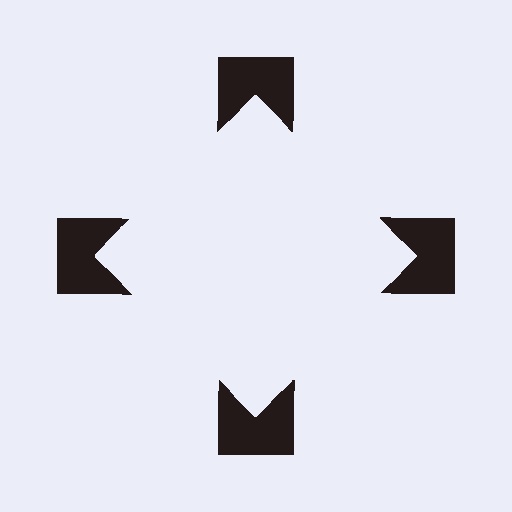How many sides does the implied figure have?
4 sides.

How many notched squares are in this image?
There are 4 — one at each vertex of the illusory square.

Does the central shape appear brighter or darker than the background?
It typically appears slightly brighter than the background, even though no actual brightness change is drawn.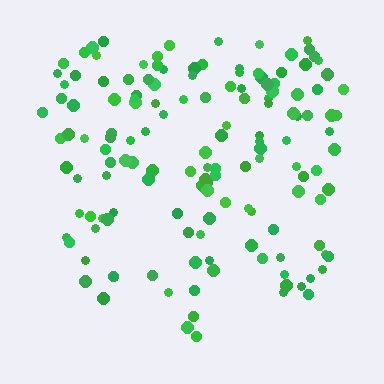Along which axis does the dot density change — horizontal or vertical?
Vertical.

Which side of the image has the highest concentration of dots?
The top.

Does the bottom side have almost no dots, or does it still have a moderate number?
Still a moderate number, just noticeably fewer than the top.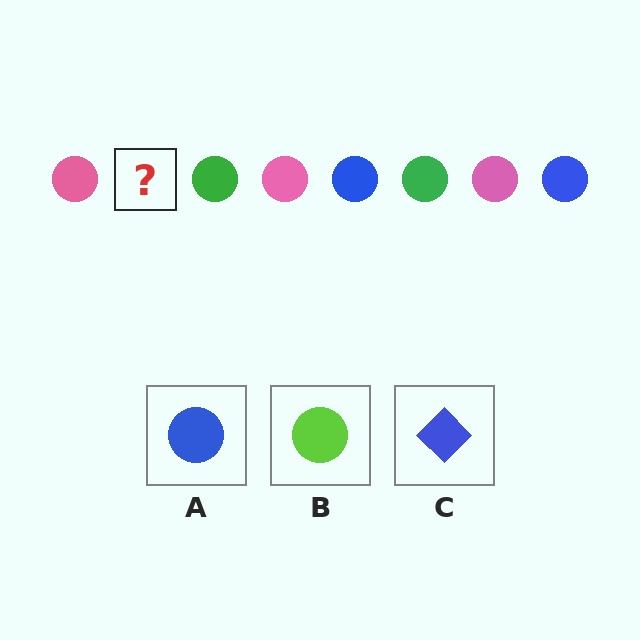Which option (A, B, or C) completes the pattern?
A.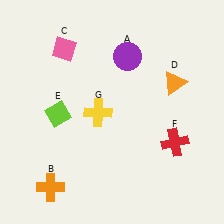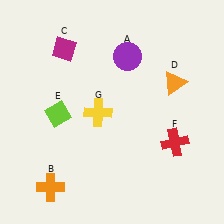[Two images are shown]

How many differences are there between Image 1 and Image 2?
There is 1 difference between the two images.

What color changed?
The diamond (C) changed from pink in Image 1 to magenta in Image 2.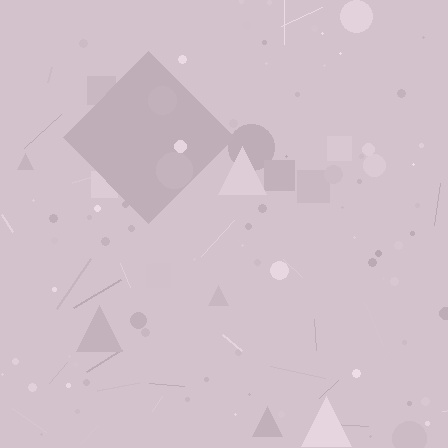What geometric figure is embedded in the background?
A diamond is embedded in the background.